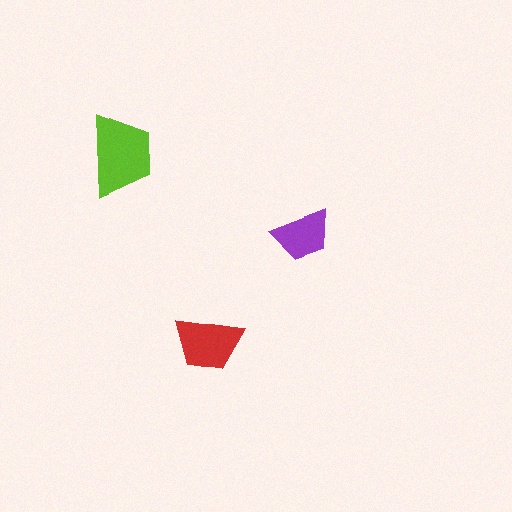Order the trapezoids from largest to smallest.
the lime one, the red one, the purple one.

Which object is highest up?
The lime trapezoid is topmost.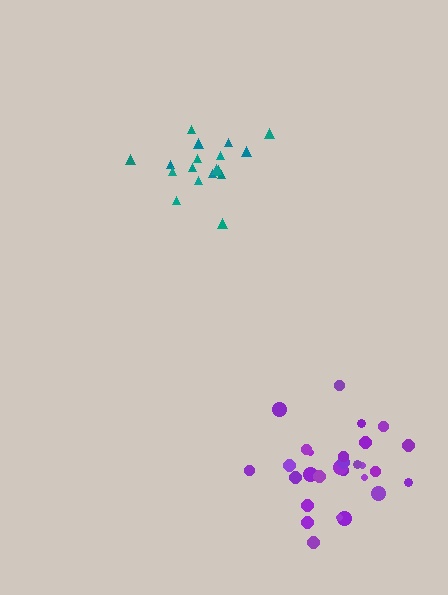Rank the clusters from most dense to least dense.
teal, purple.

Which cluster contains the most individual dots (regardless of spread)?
Purple (28).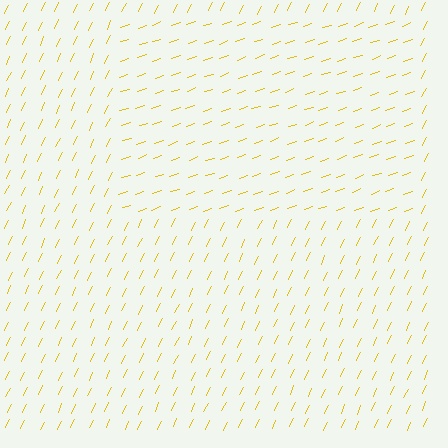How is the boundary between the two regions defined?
The boundary is defined purely by a change in line orientation (approximately 45 degrees difference). All lines are the same color and thickness.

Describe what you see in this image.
The image is filled with small yellow line segments. A rectangle region in the image has lines oriented differently from the surrounding lines, creating a visible texture boundary.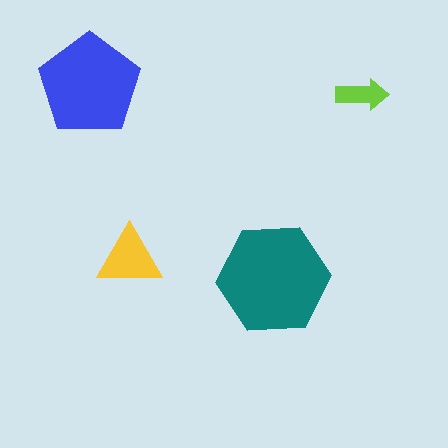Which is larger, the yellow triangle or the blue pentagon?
The blue pentagon.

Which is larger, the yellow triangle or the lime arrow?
The yellow triangle.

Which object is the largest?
The teal hexagon.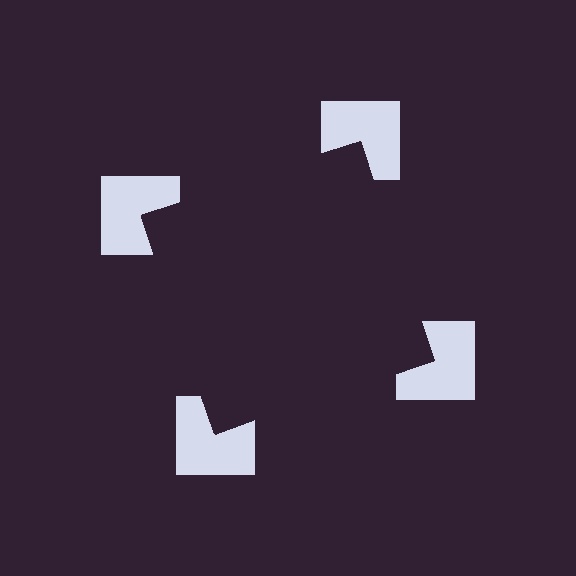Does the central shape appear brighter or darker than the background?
It typically appears slightly darker than the background, even though no actual brightness change is drawn.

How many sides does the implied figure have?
4 sides.